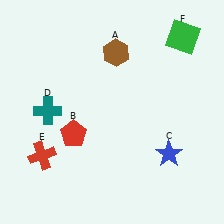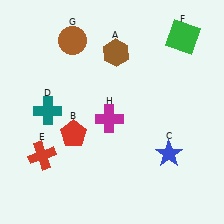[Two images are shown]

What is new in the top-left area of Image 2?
A brown circle (G) was added in the top-left area of Image 2.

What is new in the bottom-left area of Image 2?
A magenta cross (H) was added in the bottom-left area of Image 2.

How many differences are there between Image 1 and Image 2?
There are 2 differences between the two images.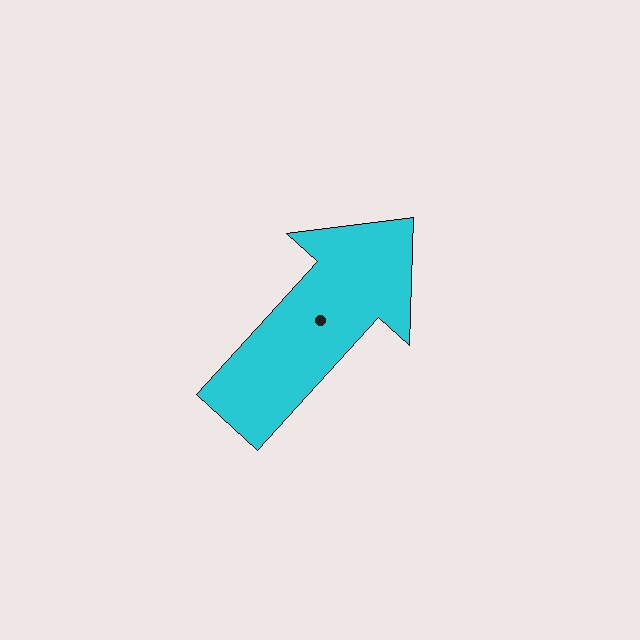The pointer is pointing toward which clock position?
Roughly 1 o'clock.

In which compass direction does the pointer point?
Northeast.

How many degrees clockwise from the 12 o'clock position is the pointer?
Approximately 42 degrees.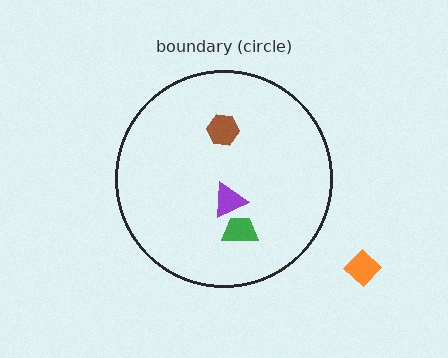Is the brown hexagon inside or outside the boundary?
Inside.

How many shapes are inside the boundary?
3 inside, 1 outside.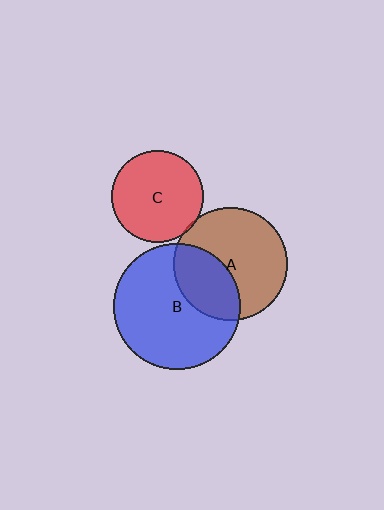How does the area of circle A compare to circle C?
Approximately 1.5 times.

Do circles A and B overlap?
Yes.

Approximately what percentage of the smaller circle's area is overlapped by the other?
Approximately 35%.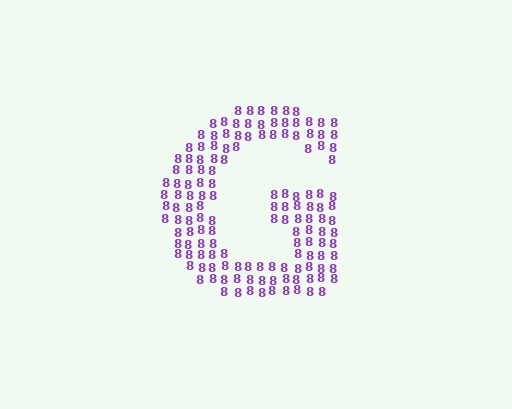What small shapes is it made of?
It is made of small digit 8's.